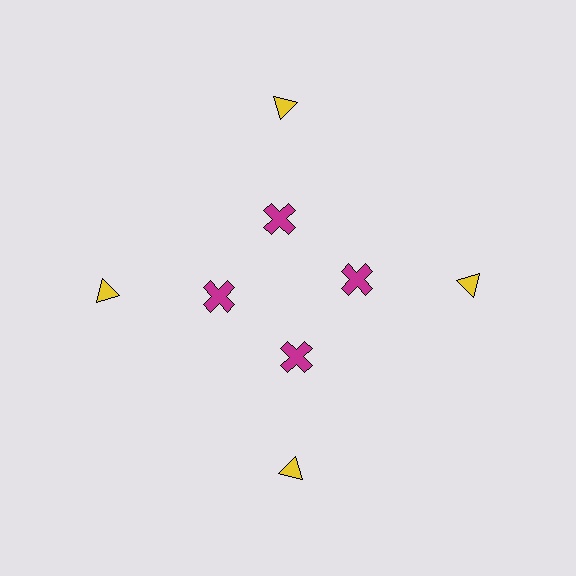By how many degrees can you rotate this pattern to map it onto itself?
The pattern maps onto itself every 90 degrees of rotation.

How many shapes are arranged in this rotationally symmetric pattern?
There are 8 shapes, arranged in 4 groups of 2.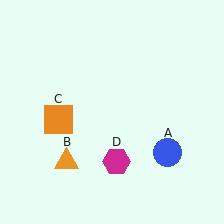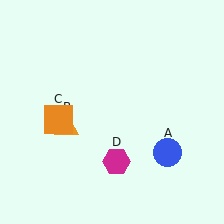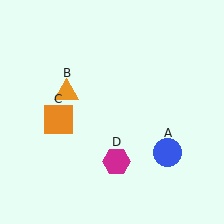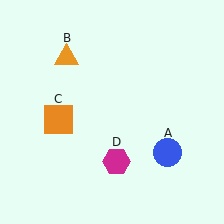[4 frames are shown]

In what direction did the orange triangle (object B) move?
The orange triangle (object B) moved up.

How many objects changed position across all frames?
1 object changed position: orange triangle (object B).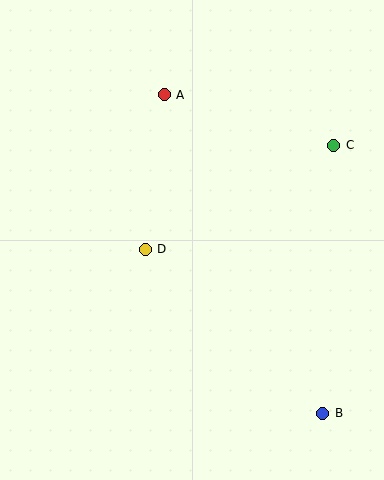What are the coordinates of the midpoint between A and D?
The midpoint between A and D is at (155, 172).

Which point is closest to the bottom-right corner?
Point B is closest to the bottom-right corner.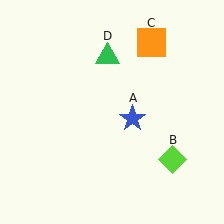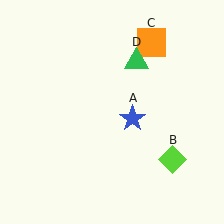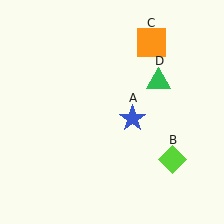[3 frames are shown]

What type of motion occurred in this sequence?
The green triangle (object D) rotated clockwise around the center of the scene.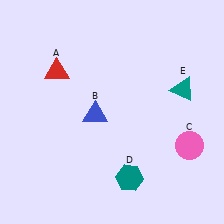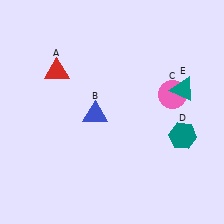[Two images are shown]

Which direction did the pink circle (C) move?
The pink circle (C) moved up.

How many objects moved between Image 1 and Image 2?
2 objects moved between the two images.